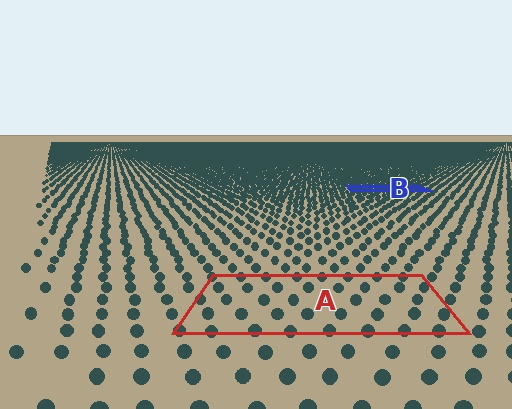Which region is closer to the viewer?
Region A is closer. The texture elements there are larger and more spread out.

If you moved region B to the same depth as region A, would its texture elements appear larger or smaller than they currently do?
They would appear larger. At a closer depth, the same texture elements are projected at a bigger on-screen size.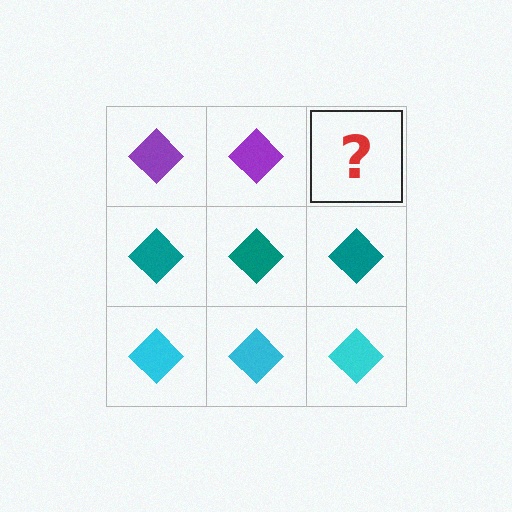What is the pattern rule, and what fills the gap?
The rule is that each row has a consistent color. The gap should be filled with a purple diamond.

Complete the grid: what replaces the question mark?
The question mark should be replaced with a purple diamond.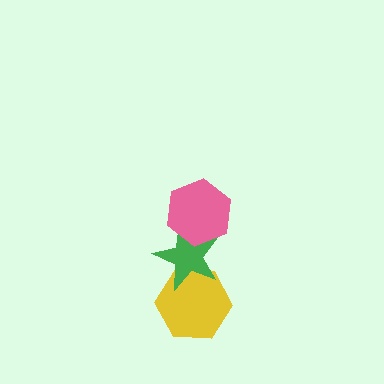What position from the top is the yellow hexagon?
The yellow hexagon is 3rd from the top.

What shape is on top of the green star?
The pink hexagon is on top of the green star.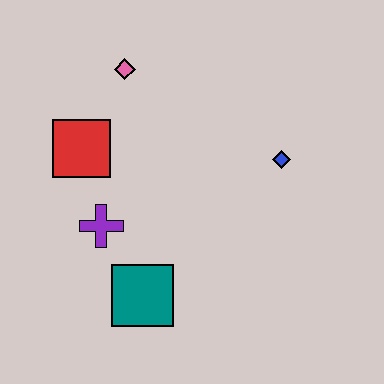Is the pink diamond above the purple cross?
Yes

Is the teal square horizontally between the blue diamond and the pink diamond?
Yes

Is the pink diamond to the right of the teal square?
No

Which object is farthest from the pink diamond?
The teal square is farthest from the pink diamond.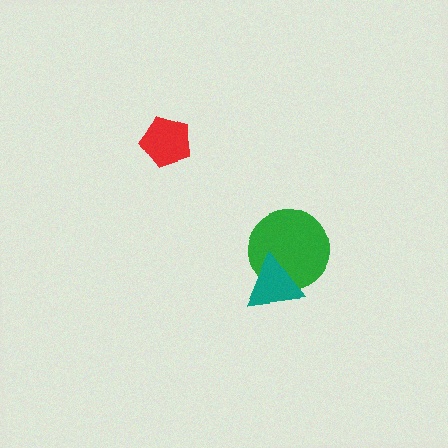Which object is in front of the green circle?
The teal triangle is in front of the green circle.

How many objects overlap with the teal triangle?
1 object overlaps with the teal triangle.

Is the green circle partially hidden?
Yes, it is partially covered by another shape.